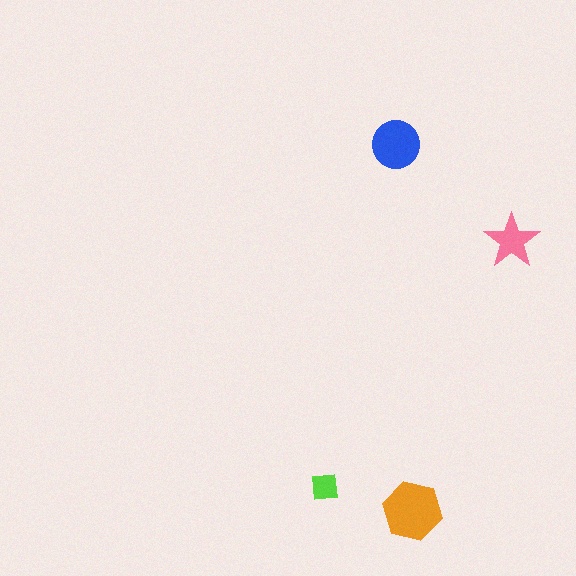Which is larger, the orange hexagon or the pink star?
The orange hexagon.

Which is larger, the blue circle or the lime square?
The blue circle.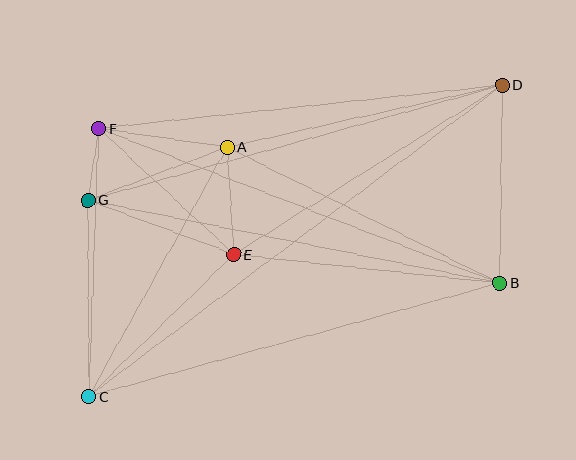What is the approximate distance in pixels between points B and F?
The distance between B and F is approximately 430 pixels.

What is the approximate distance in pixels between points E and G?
The distance between E and G is approximately 155 pixels.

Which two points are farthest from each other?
Points C and D are farthest from each other.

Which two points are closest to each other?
Points F and G are closest to each other.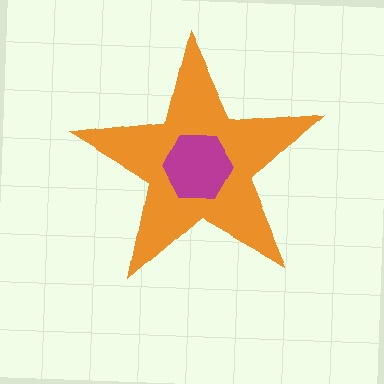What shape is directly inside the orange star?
The magenta hexagon.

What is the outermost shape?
The orange star.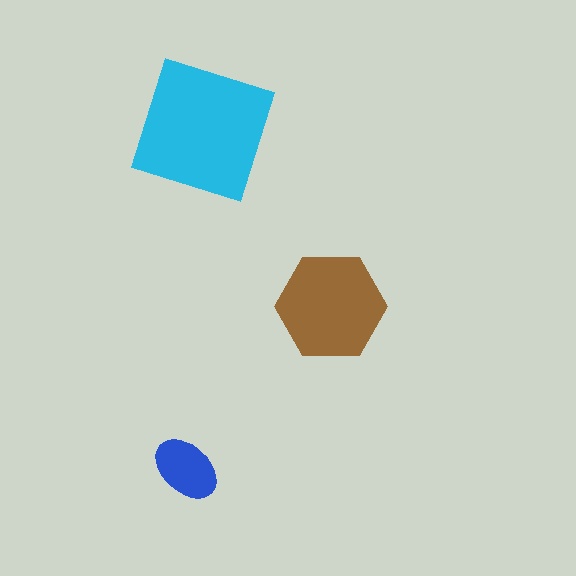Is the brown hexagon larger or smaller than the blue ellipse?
Larger.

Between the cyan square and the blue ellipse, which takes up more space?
The cyan square.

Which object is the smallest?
The blue ellipse.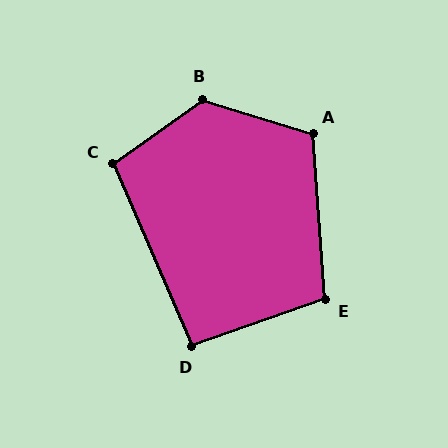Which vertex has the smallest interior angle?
D, at approximately 94 degrees.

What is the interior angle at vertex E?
Approximately 105 degrees (obtuse).